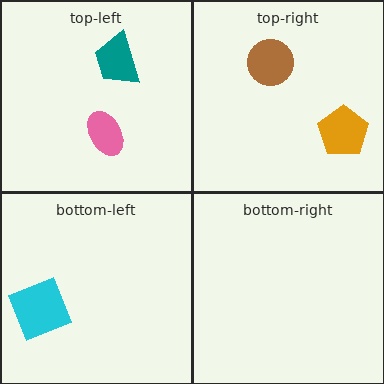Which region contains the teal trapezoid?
The top-left region.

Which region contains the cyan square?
The bottom-left region.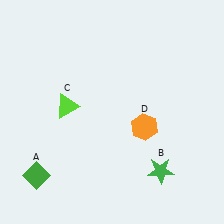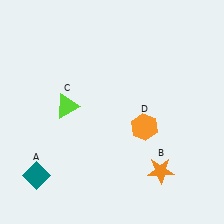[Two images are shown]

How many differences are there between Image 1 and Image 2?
There are 2 differences between the two images.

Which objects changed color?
A changed from green to teal. B changed from green to orange.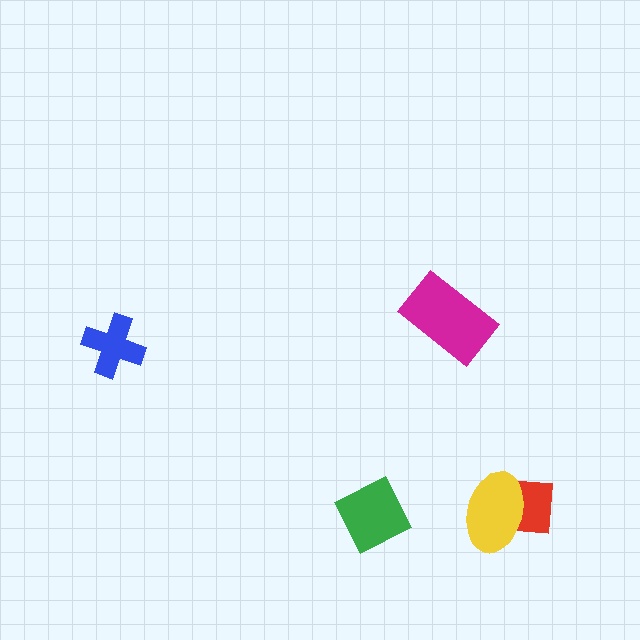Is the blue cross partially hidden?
No, no other shape covers it.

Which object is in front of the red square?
The yellow ellipse is in front of the red square.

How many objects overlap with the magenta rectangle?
0 objects overlap with the magenta rectangle.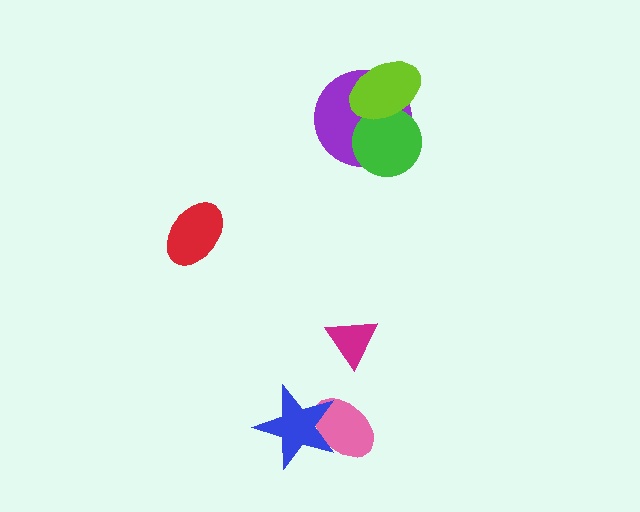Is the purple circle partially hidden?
Yes, it is partially covered by another shape.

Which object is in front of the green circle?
The lime ellipse is in front of the green circle.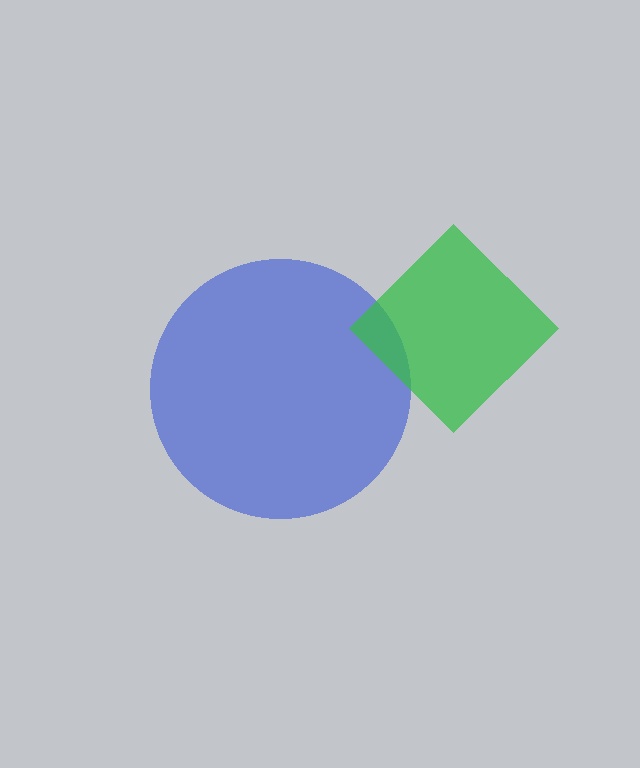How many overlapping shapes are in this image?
There are 2 overlapping shapes in the image.